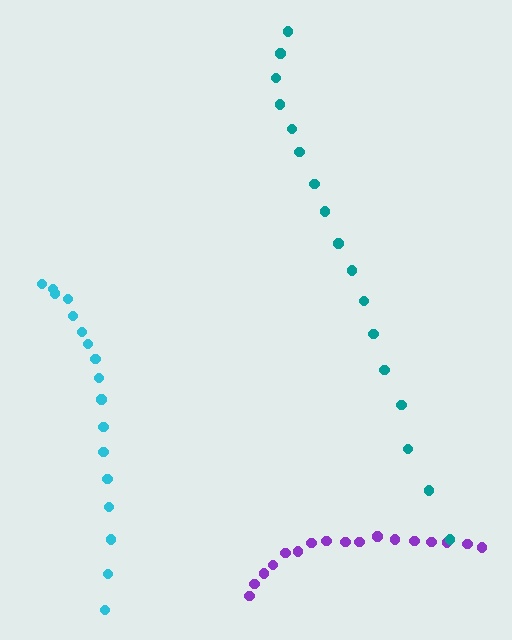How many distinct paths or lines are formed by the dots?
There are 3 distinct paths.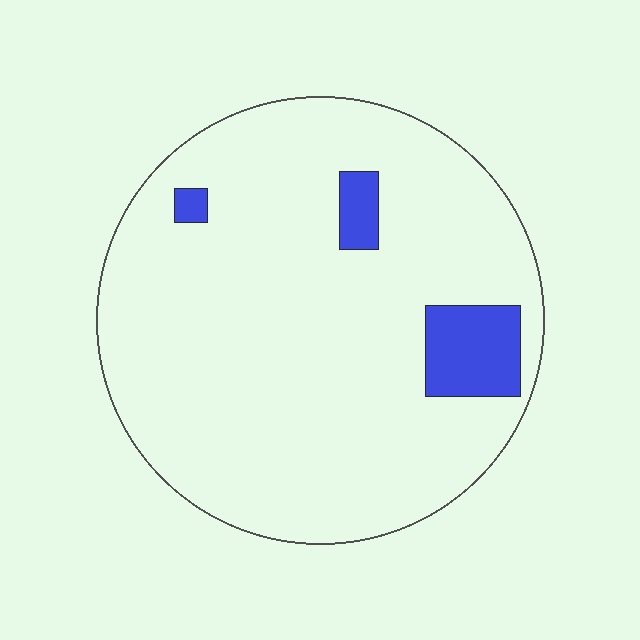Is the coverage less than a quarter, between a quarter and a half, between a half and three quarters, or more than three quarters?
Less than a quarter.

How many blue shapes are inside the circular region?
3.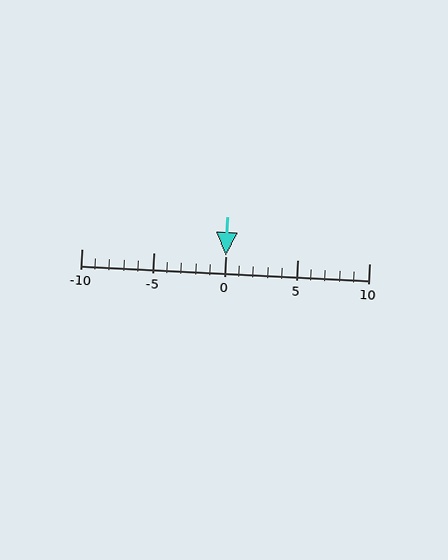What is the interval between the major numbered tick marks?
The major tick marks are spaced 5 units apart.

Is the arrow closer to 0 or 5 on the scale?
The arrow is closer to 0.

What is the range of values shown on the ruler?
The ruler shows values from -10 to 10.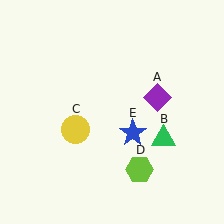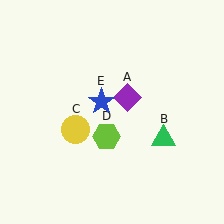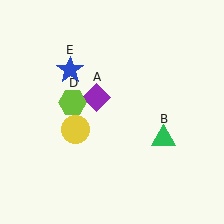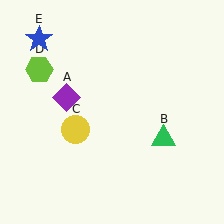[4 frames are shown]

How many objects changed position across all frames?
3 objects changed position: purple diamond (object A), lime hexagon (object D), blue star (object E).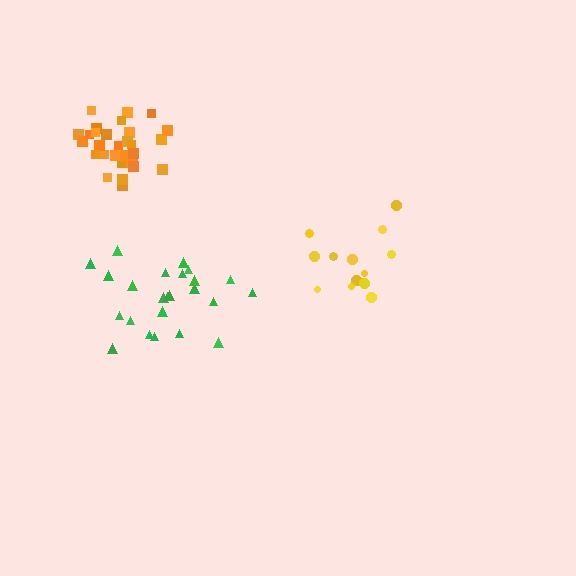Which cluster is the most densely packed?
Orange.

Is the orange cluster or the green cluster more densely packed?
Orange.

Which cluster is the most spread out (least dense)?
Yellow.